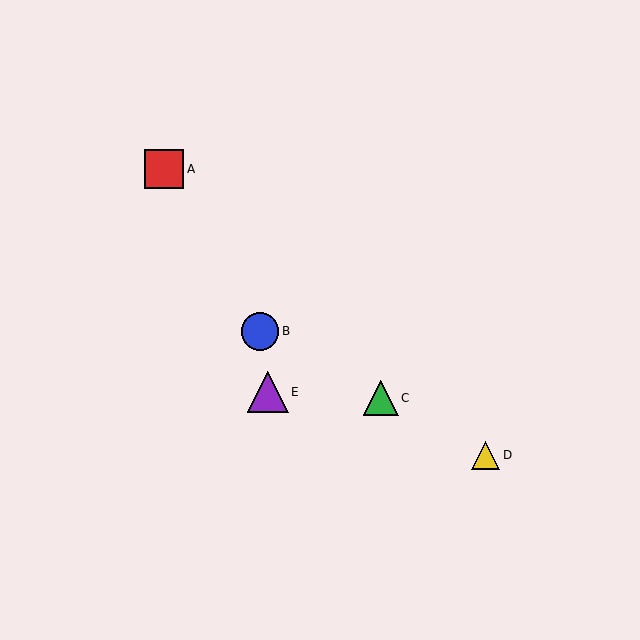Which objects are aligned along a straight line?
Objects B, C, D are aligned along a straight line.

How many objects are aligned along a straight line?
3 objects (B, C, D) are aligned along a straight line.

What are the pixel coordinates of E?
Object E is at (268, 392).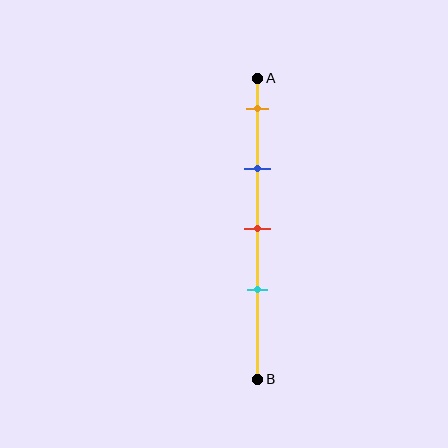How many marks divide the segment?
There are 4 marks dividing the segment.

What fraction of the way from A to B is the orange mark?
The orange mark is approximately 10% (0.1) of the way from A to B.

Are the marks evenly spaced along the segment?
Yes, the marks are approximately evenly spaced.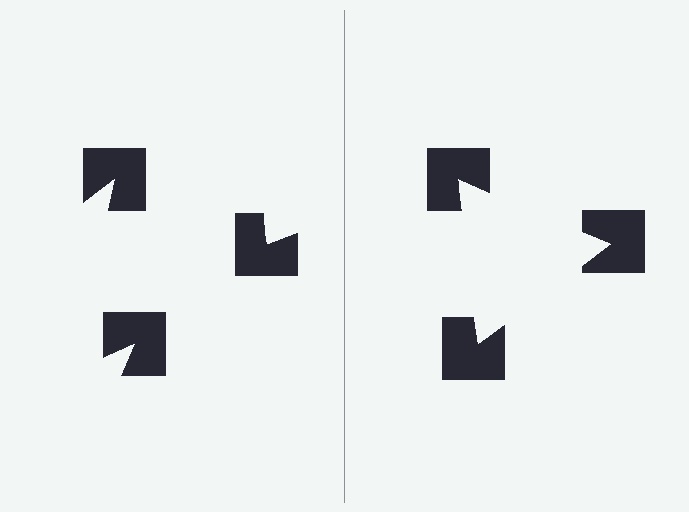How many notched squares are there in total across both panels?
6 — 3 on each side.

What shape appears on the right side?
An illusory triangle.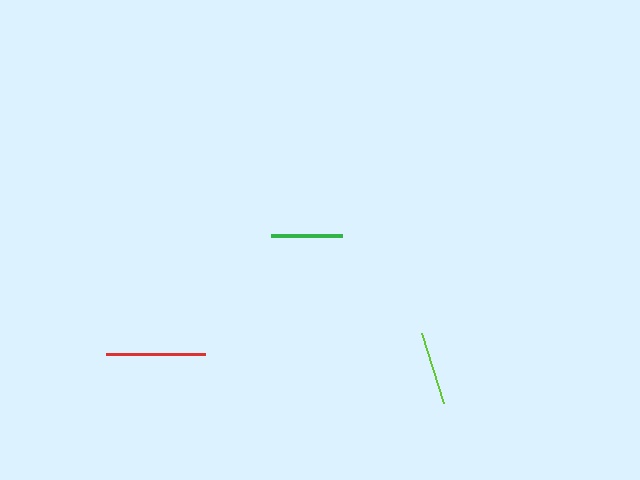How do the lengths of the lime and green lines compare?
The lime and green lines are approximately the same length.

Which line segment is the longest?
The red line is the longest at approximately 99 pixels.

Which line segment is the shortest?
The green line is the shortest at approximately 71 pixels.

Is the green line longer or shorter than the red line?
The red line is longer than the green line.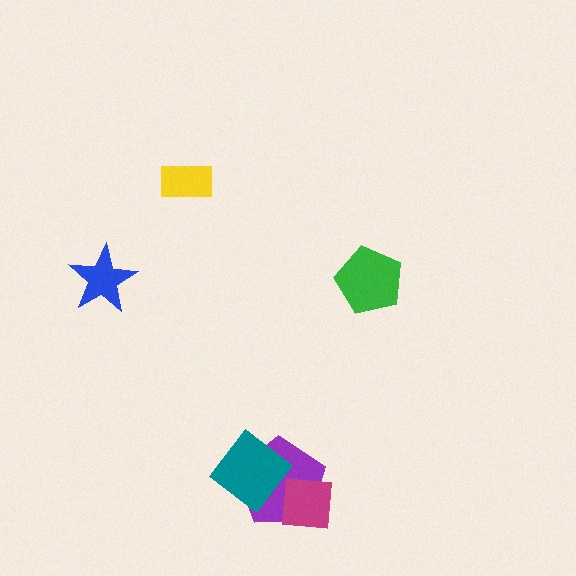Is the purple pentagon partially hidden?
Yes, it is partially covered by another shape.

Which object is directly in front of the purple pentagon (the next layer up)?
The magenta square is directly in front of the purple pentagon.